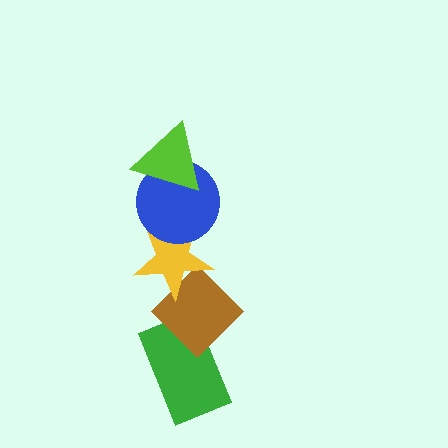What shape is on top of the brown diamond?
The yellow star is on top of the brown diamond.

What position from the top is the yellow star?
The yellow star is 3rd from the top.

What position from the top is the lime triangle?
The lime triangle is 1st from the top.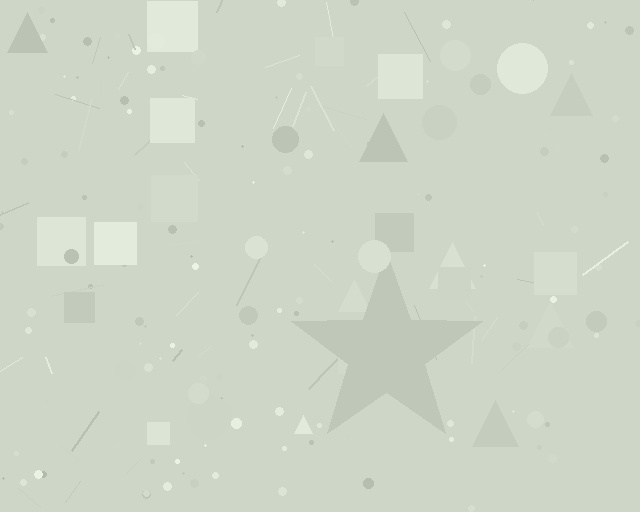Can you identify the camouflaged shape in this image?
The camouflaged shape is a star.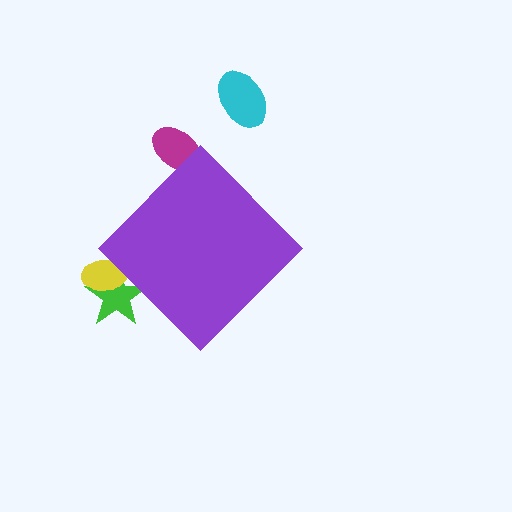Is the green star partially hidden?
Yes, the green star is partially hidden behind the purple diamond.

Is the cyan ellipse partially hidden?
No, the cyan ellipse is fully visible.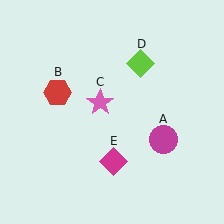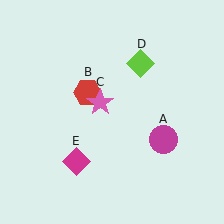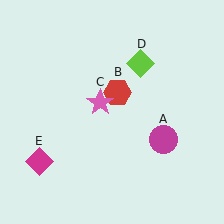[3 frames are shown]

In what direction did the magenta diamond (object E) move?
The magenta diamond (object E) moved left.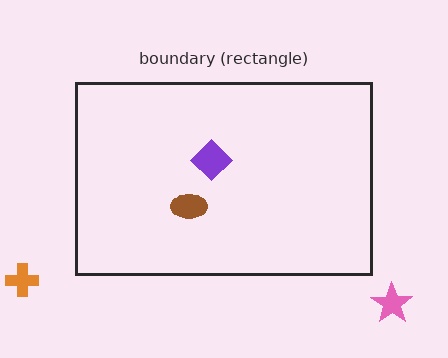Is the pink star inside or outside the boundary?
Outside.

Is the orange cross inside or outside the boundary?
Outside.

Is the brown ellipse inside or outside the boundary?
Inside.